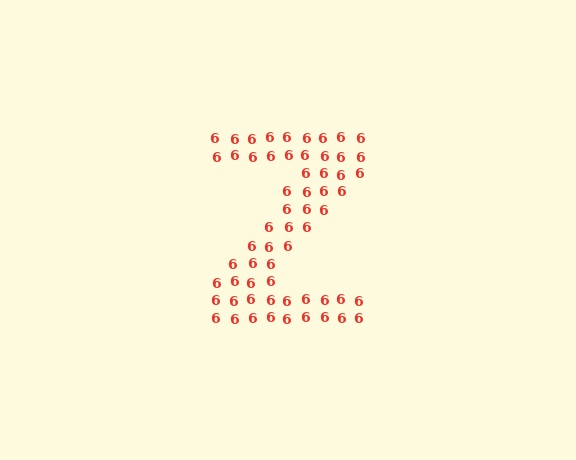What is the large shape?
The large shape is the letter Z.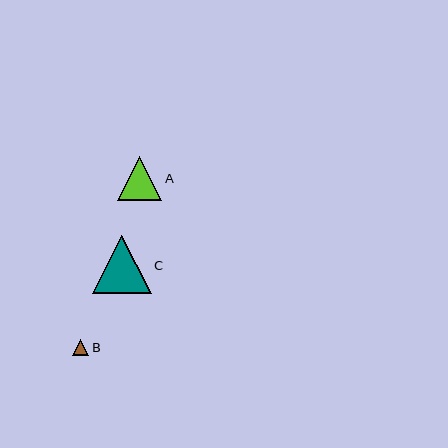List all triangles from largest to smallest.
From largest to smallest: C, A, B.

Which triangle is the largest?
Triangle C is the largest with a size of approximately 59 pixels.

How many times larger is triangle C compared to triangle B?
Triangle C is approximately 3.7 times the size of triangle B.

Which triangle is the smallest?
Triangle B is the smallest with a size of approximately 16 pixels.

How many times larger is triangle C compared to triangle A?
Triangle C is approximately 1.3 times the size of triangle A.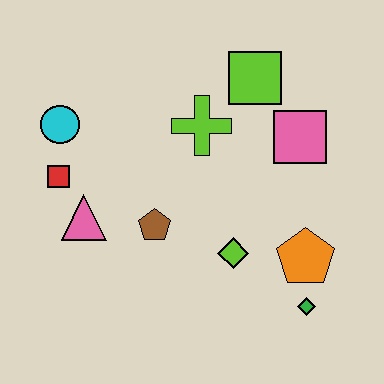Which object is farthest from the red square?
The green diamond is farthest from the red square.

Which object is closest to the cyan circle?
The red square is closest to the cyan circle.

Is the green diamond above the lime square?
No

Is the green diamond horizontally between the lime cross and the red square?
No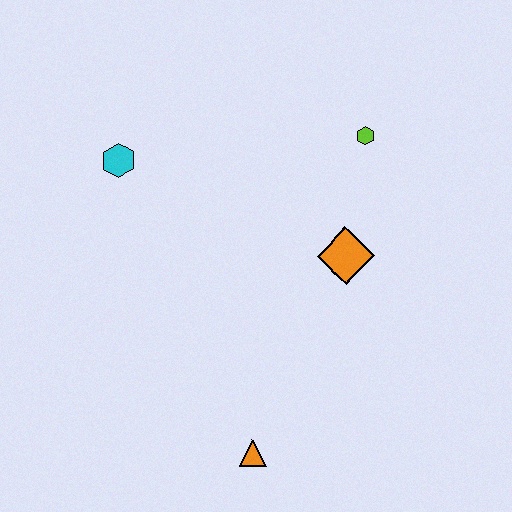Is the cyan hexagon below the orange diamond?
No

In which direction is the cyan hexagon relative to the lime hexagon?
The cyan hexagon is to the left of the lime hexagon.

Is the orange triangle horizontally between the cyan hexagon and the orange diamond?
Yes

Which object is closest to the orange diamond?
The lime hexagon is closest to the orange diamond.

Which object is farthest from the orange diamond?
The cyan hexagon is farthest from the orange diamond.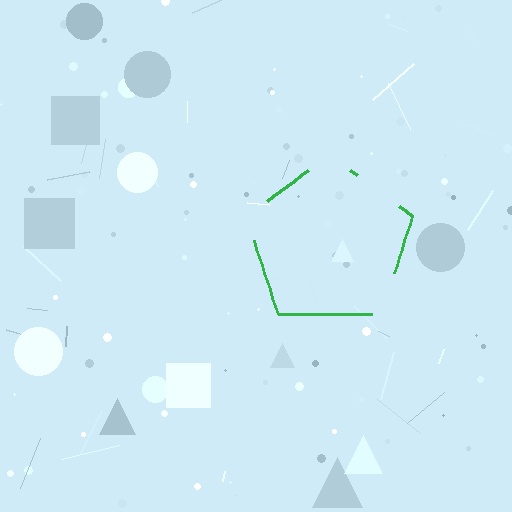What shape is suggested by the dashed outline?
The dashed outline suggests a pentagon.